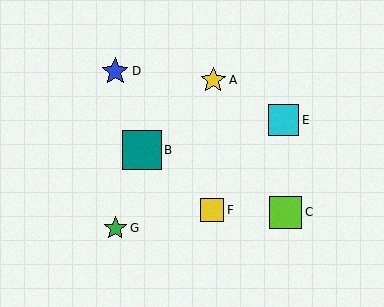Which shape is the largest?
The teal square (labeled B) is the largest.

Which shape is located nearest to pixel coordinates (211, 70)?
The yellow star (labeled A) at (213, 80) is nearest to that location.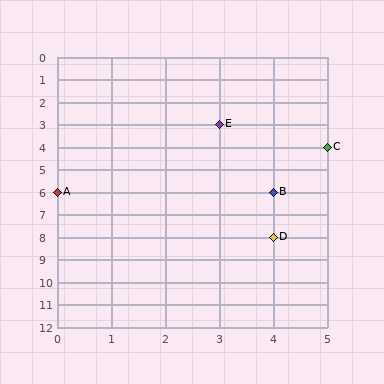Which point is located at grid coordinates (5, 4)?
Point C is at (5, 4).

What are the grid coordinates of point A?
Point A is at grid coordinates (0, 6).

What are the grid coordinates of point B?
Point B is at grid coordinates (4, 6).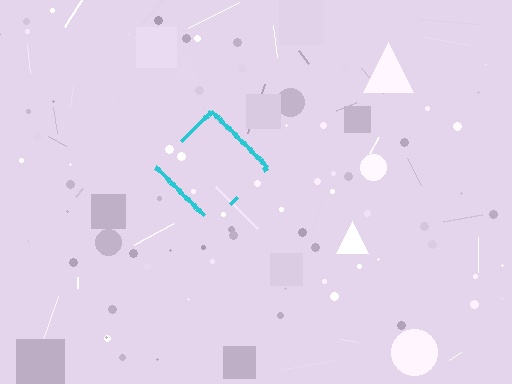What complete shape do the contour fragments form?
The contour fragments form a diamond.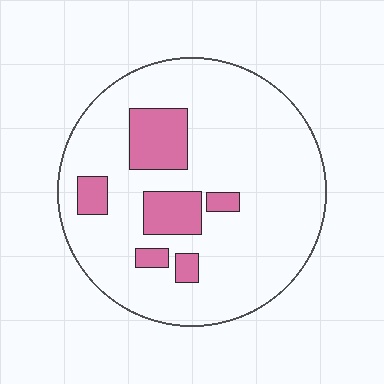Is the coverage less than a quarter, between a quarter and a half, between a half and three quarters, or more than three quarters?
Less than a quarter.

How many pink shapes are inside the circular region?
6.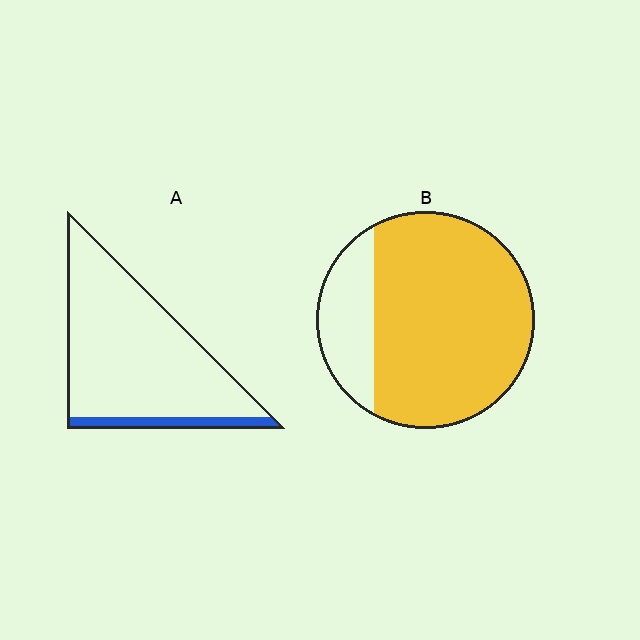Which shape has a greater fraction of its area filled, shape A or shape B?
Shape B.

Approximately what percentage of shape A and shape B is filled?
A is approximately 10% and B is approximately 80%.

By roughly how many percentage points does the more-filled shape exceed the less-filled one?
By roughly 70 percentage points (B over A).